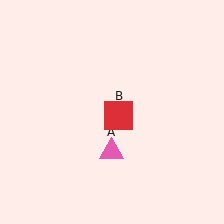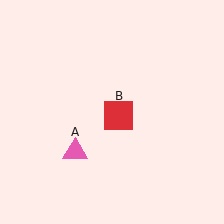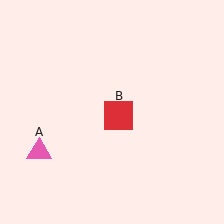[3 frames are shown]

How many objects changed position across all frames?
1 object changed position: pink triangle (object A).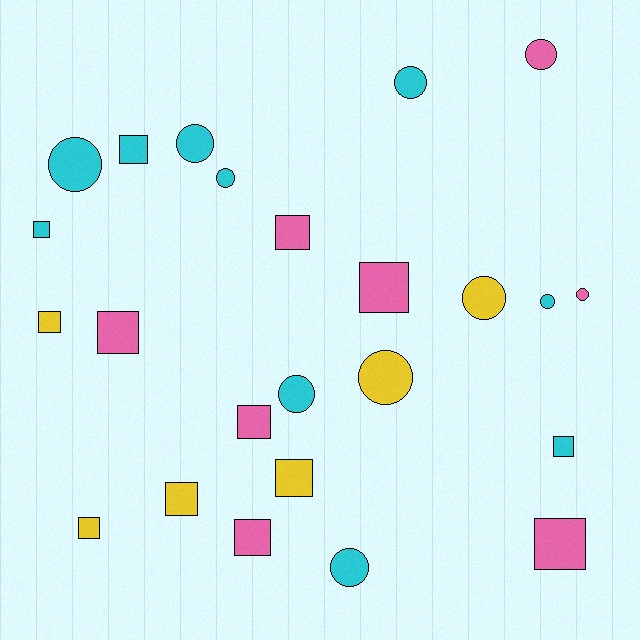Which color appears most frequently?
Cyan, with 10 objects.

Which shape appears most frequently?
Square, with 13 objects.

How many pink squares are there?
There are 6 pink squares.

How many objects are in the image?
There are 24 objects.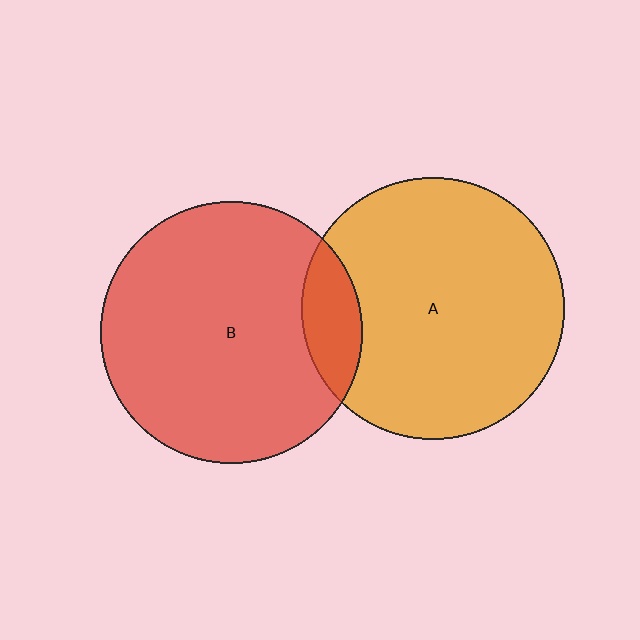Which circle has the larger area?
Circle A (orange).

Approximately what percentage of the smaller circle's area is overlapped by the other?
Approximately 10%.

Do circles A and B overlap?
Yes.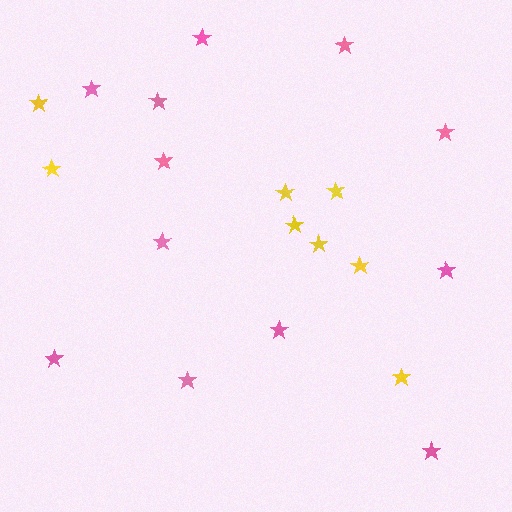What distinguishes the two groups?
There are 2 groups: one group of yellow stars (8) and one group of pink stars (12).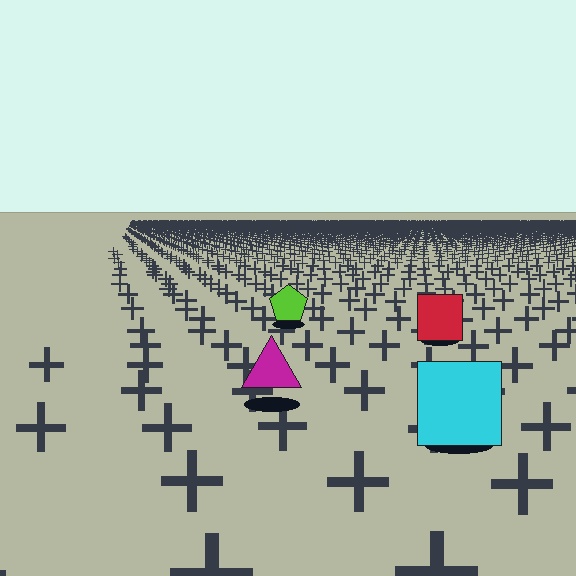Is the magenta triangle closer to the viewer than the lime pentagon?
Yes. The magenta triangle is closer — you can tell from the texture gradient: the ground texture is coarser near it.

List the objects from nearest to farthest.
From nearest to farthest: the cyan square, the magenta triangle, the red square, the lime pentagon.